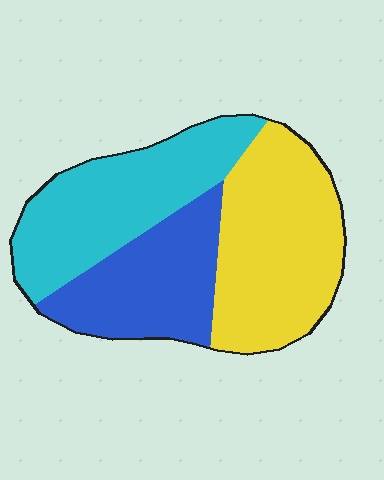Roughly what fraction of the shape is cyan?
Cyan covers 34% of the shape.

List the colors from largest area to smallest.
From largest to smallest: yellow, cyan, blue.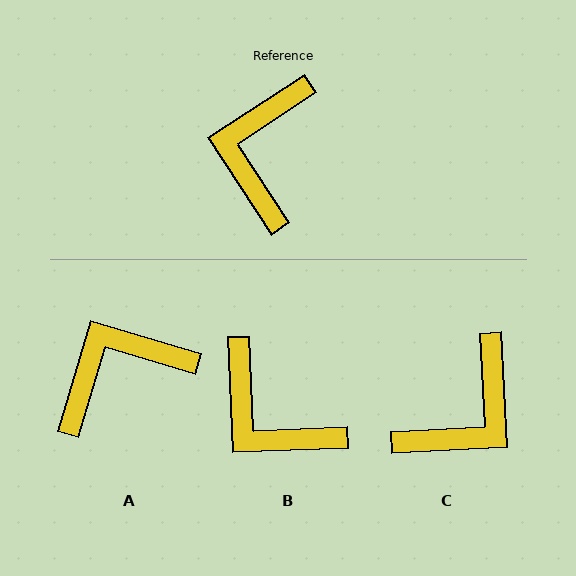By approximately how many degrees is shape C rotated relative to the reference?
Approximately 150 degrees counter-clockwise.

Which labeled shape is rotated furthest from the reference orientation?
C, about 150 degrees away.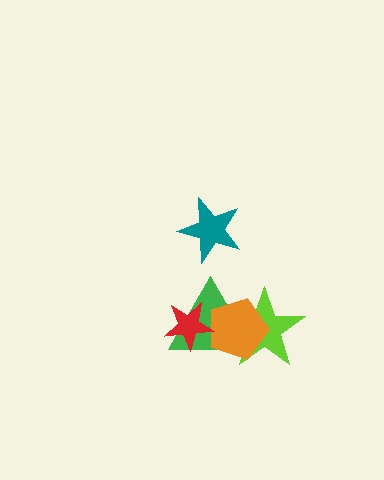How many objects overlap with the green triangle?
3 objects overlap with the green triangle.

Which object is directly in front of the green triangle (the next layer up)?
The orange pentagon is directly in front of the green triangle.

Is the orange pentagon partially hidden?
Yes, it is partially covered by another shape.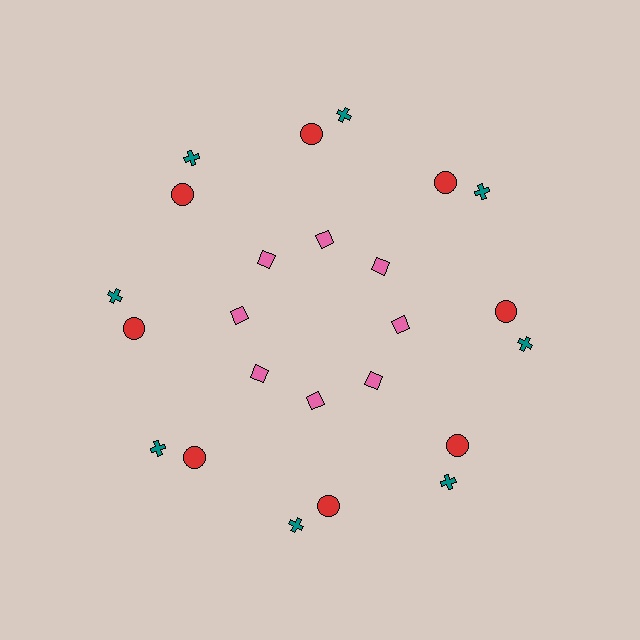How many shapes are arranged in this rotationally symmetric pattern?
There are 24 shapes, arranged in 8 groups of 3.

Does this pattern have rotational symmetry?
Yes, this pattern has 8-fold rotational symmetry. It looks the same after rotating 45 degrees around the center.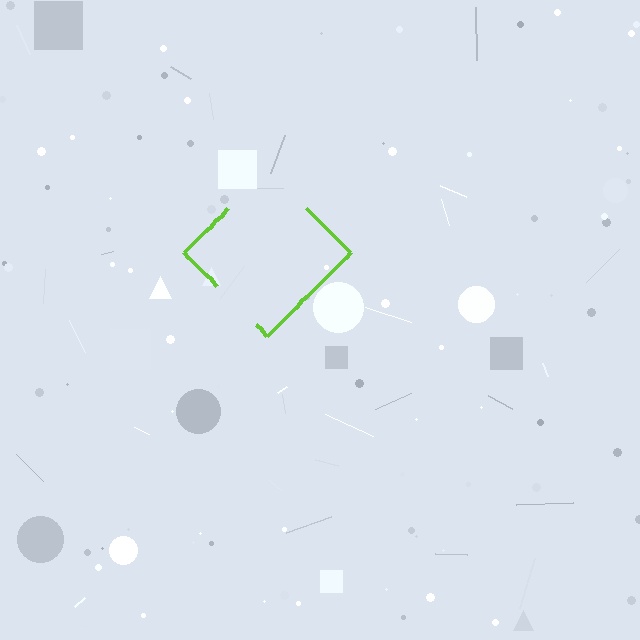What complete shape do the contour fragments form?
The contour fragments form a diamond.